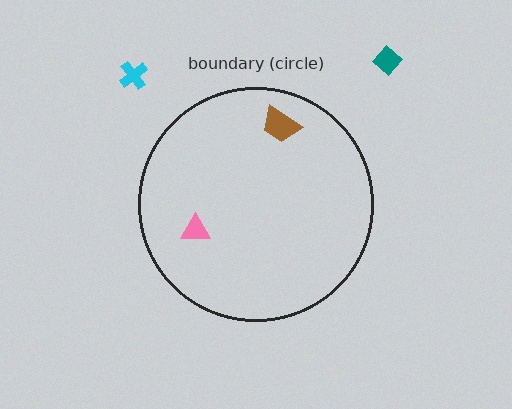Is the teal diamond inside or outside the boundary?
Outside.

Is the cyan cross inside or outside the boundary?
Outside.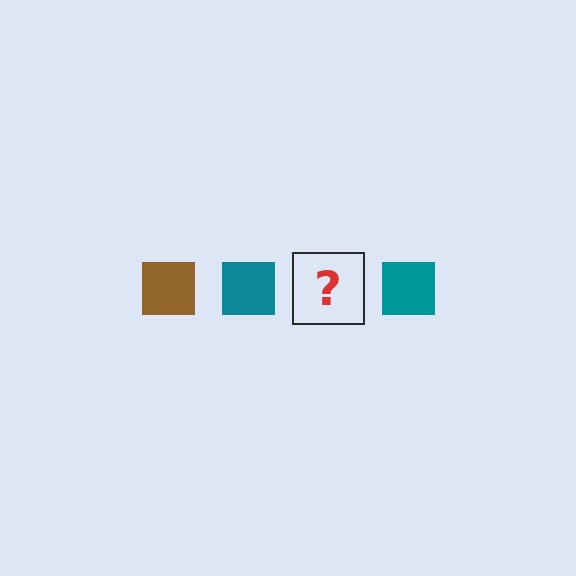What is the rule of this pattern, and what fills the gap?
The rule is that the pattern cycles through brown, teal squares. The gap should be filled with a brown square.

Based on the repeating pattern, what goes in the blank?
The blank should be a brown square.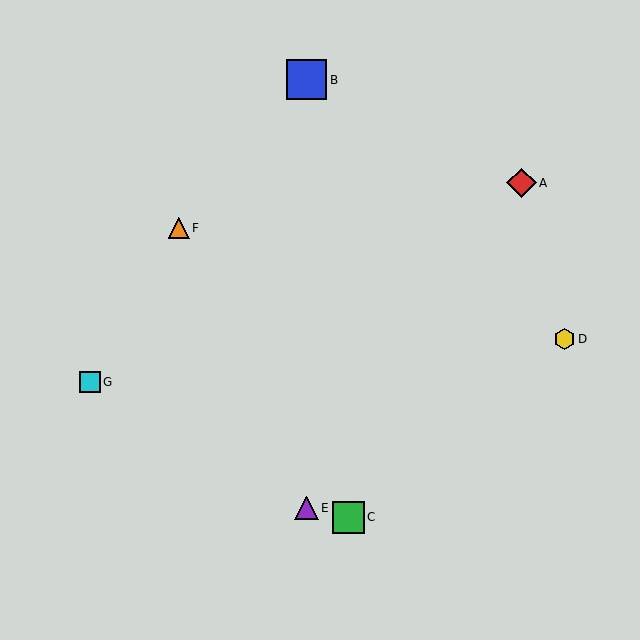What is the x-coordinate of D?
Object D is at x≈565.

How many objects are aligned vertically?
2 objects (B, E) are aligned vertically.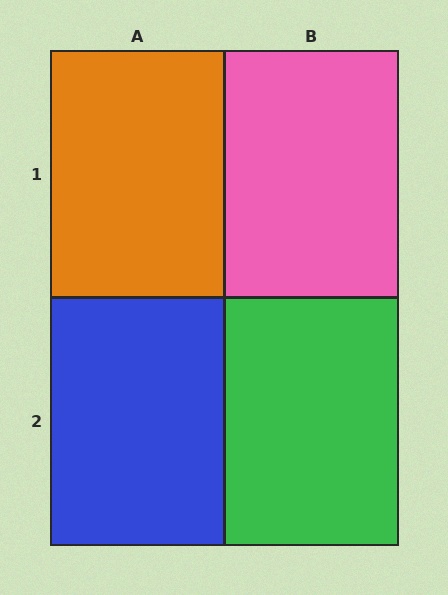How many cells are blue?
1 cell is blue.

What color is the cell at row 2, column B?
Green.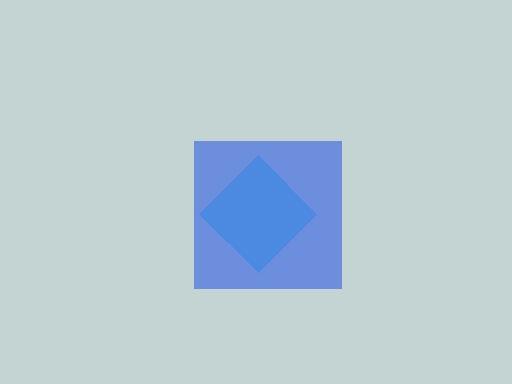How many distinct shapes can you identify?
There are 2 distinct shapes: a cyan diamond, a blue square.